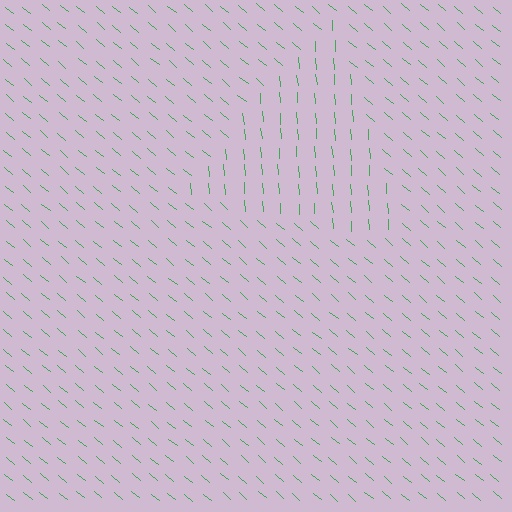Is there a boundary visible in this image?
Yes, there is a texture boundary formed by a change in line orientation.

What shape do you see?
I see a triangle.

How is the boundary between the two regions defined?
The boundary is defined purely by a change in line orientation (approximately 45 degrees difference). All lines are the same color and thickness.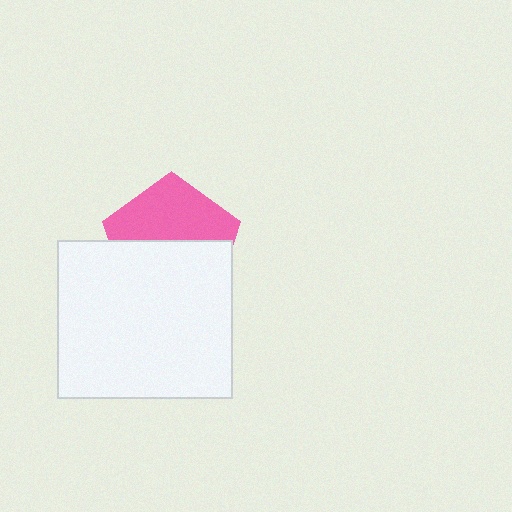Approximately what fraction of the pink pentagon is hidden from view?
Roughly 54% of the pink pentagon is hidden behind the white rectangle.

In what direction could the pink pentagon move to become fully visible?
The pink pentagon could move up. That would shift it out from behind the white rectangle entirely.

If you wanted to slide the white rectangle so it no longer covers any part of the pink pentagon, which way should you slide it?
Slide it down — that is the most direct way to separate the two shapes.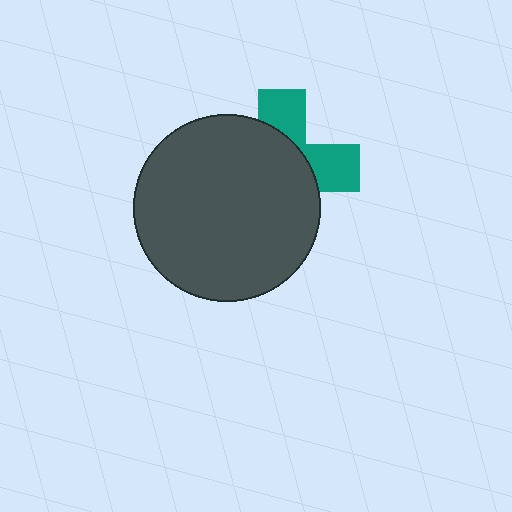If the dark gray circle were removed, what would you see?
You would see the complete teal cross.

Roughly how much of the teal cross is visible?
A small part of it is visible (roughly 35%).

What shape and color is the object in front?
The object in front is a dark gray circle.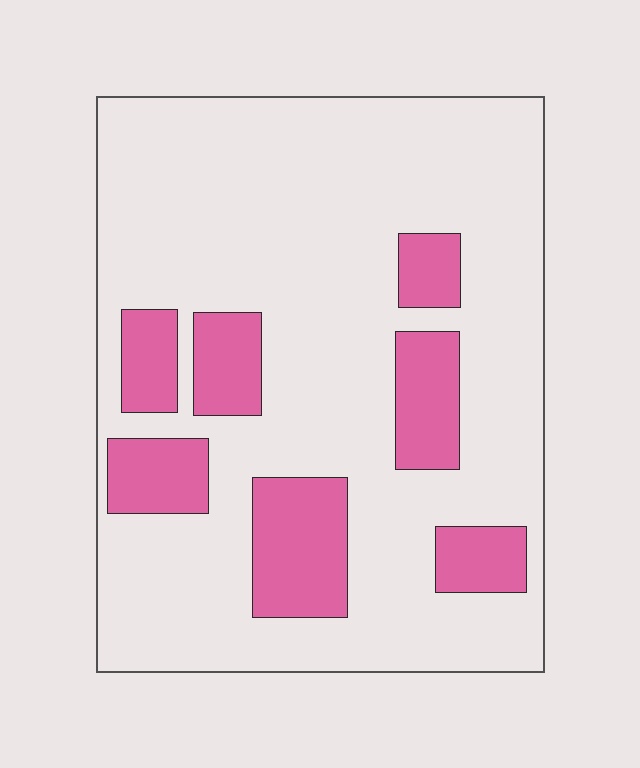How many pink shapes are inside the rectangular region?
7.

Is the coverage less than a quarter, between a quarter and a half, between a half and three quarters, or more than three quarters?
Less than a quarter.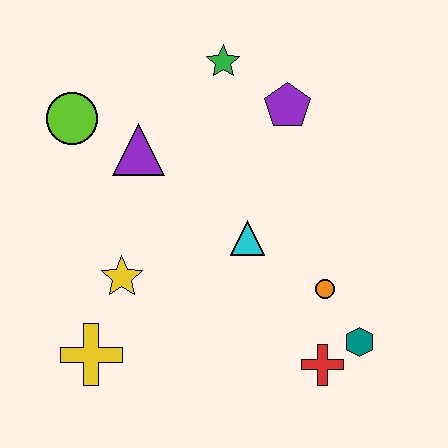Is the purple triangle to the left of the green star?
Yes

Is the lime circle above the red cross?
Yes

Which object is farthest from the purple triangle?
The teal hexagon is farthest from the purple triangle.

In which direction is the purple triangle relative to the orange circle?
The purple triangle is to the left of the orange circle.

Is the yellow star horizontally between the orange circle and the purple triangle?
No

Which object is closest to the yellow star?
The yellow cross is closest to the yellow star.